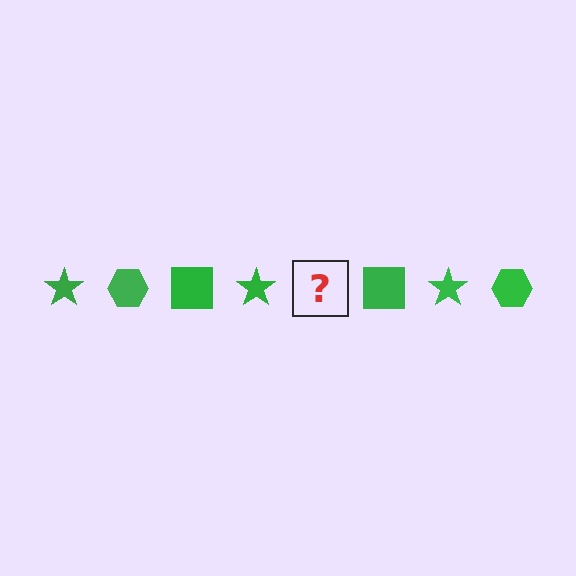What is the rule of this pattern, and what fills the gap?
The rule is that the pattern cycles through star, hexagon, square shapes in green. The gap should be filled with a green hexagon.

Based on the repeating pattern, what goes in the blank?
The blank should be a green hexagon.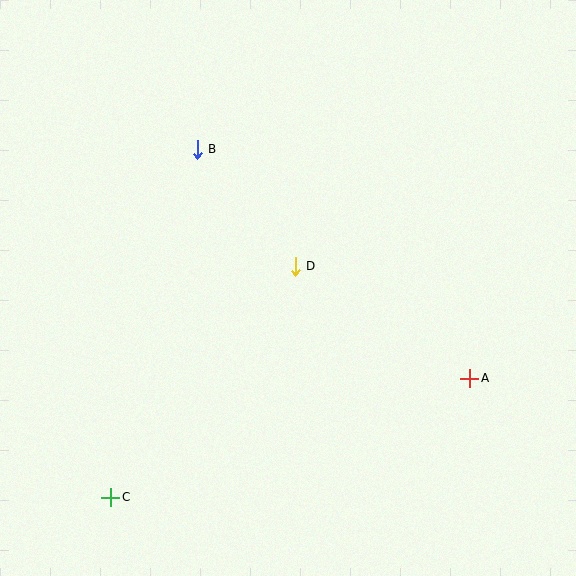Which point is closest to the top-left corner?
Point B is closest to the top-left corner.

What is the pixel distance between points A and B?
The distance between A and B is 356 pixels.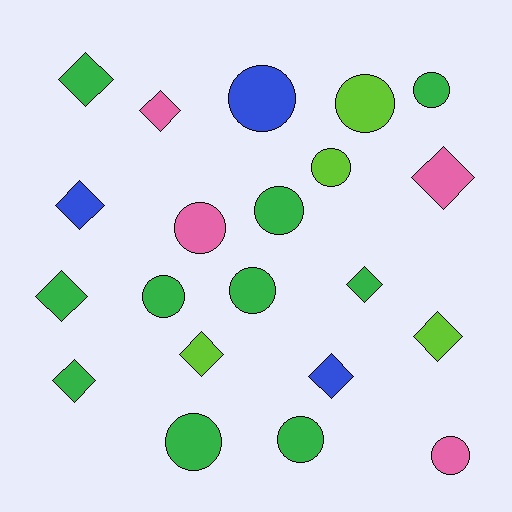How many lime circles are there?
There are 2 lime circles.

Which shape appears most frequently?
Circle, with 11 objects.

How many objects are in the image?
There are 21 objects.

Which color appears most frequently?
Green, with 10 objects.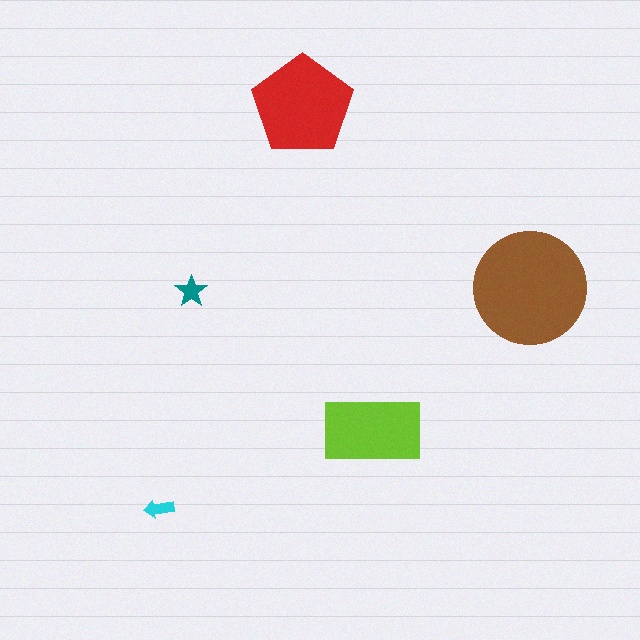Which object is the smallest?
The cyan arrow.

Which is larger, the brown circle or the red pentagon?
The brown circle.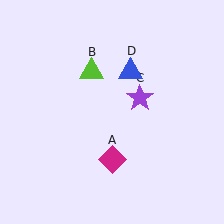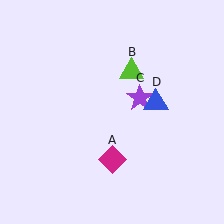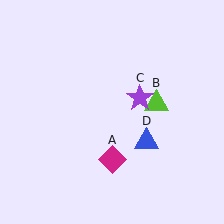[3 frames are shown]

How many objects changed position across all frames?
2 objects changed position: lime triangle (object B), blue triangle (object D).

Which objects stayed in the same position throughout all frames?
Magenta diamond (object A) and purple star (object C) remained stationary.